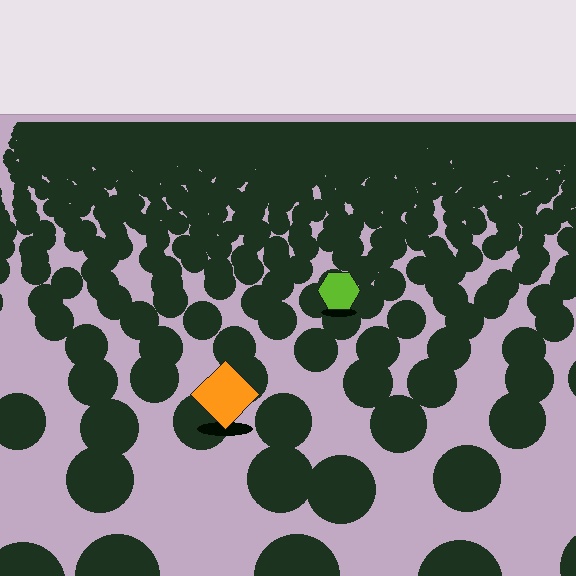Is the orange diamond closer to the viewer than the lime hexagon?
Yes. The orange diamond is closer — you can tell from the texture gradient: the ground texture is coarser near it.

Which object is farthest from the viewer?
The lime hexagon is farthest from the viewer. It appears smaller and the ground texture around it is denser.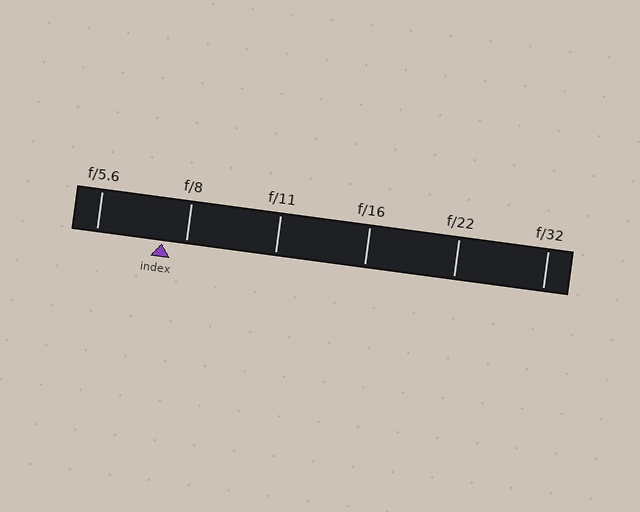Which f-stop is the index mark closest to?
The index mark is closest to f/8.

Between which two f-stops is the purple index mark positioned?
The index mark is between f/5.6 and f/8.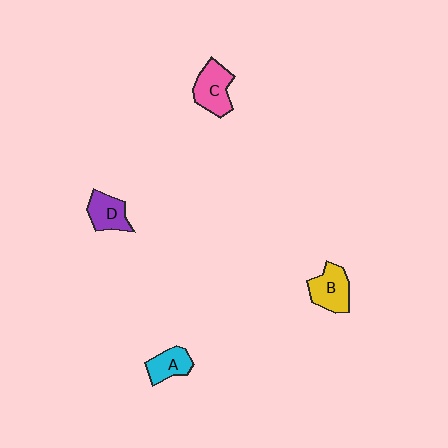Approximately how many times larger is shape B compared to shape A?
Approximately 1.3 times.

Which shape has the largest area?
Shape C (pink).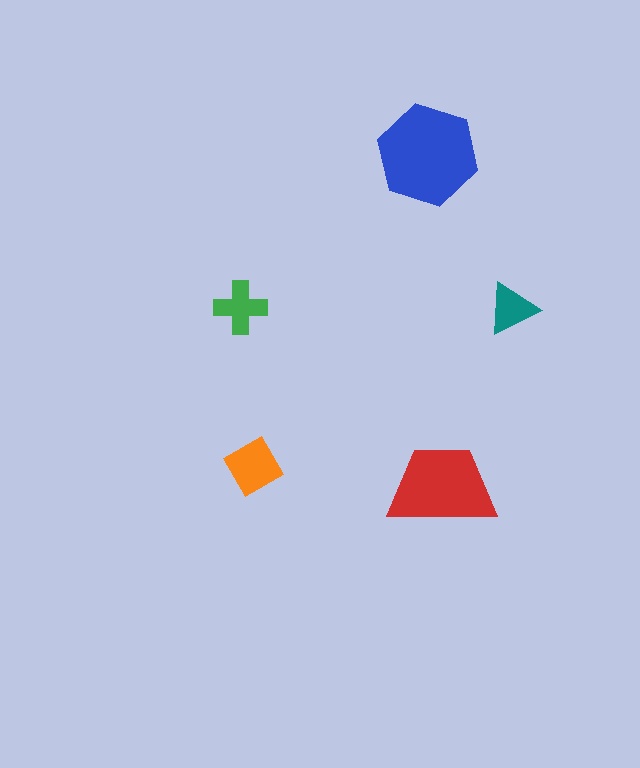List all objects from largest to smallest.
The blue hexagon, the red trapezoid, the orange diamond, the green cross, the teal triangle.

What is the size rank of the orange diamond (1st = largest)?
3rd.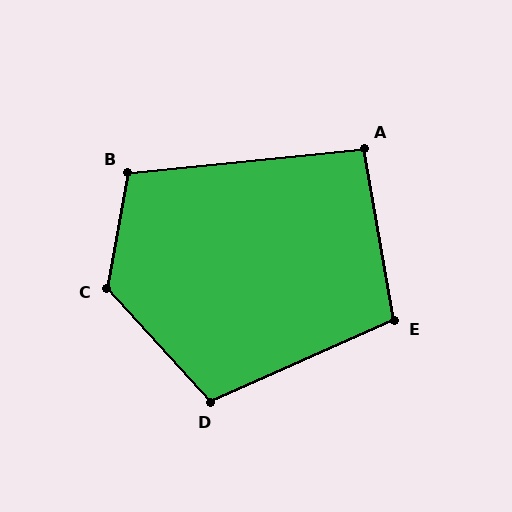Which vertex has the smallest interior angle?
A, at approximately 94 degrees.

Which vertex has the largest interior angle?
C, at approximately 127 degrees.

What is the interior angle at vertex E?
Approximately 104 degrees (obtuse).